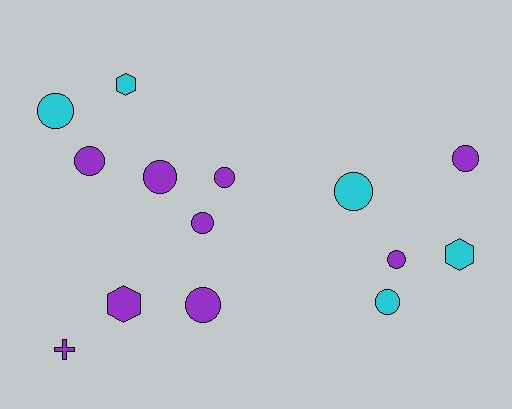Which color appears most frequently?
Purple, with 9 objects.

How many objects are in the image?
There are 14 objects.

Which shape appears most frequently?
Circle, with 10 objects.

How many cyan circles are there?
There are 3 cyan circles.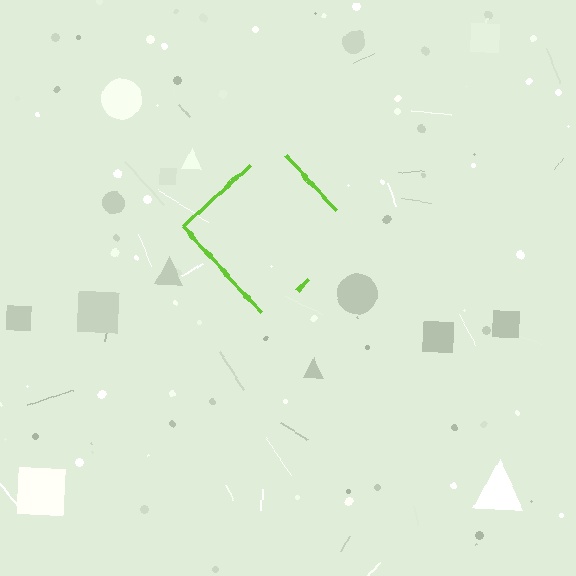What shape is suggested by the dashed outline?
The dashed outline suggests a diamond.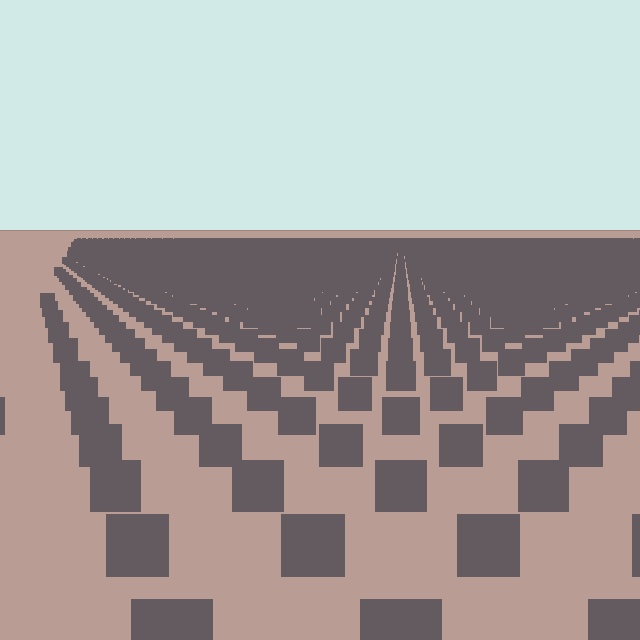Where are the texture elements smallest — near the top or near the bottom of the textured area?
Near the top.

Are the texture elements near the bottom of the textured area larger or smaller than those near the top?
Larger. Near the bottom, elements are closer to the viewer and appear at a bigger on-screen size.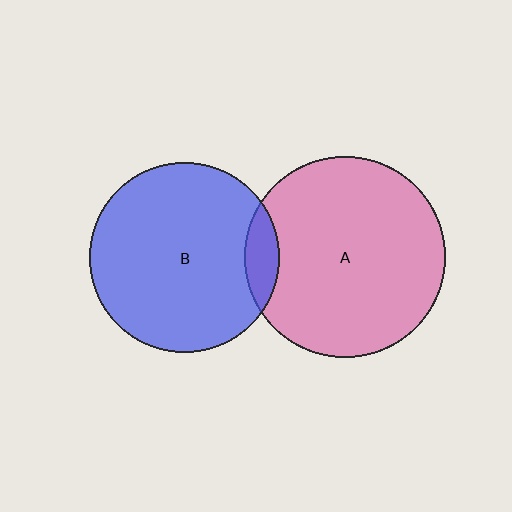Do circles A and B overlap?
Yes.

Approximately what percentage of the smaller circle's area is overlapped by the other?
Approximately 10%.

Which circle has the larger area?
Circle A (pink).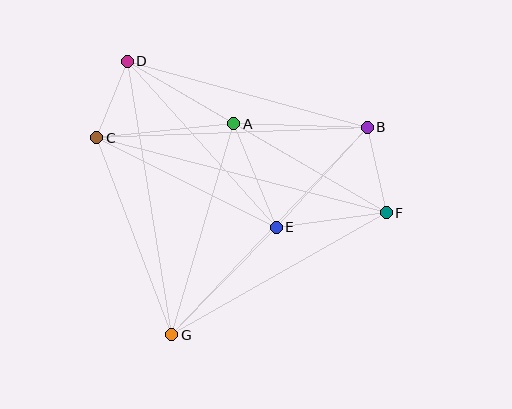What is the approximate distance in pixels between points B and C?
The distance between B and C is approximately 271 pixels.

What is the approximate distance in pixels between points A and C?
The distance between A and C is approximately 138 pixels.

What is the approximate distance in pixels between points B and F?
The distance between B and F is approximately 88 pixels.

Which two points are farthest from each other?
Points D and F are farthest from each other.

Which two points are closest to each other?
Points C and D are closest to each other.